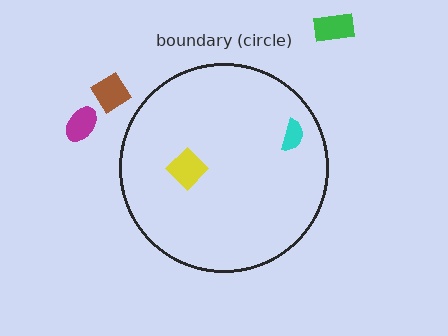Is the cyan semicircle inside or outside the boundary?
Inside.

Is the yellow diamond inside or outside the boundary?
Inside.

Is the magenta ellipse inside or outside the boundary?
Outside.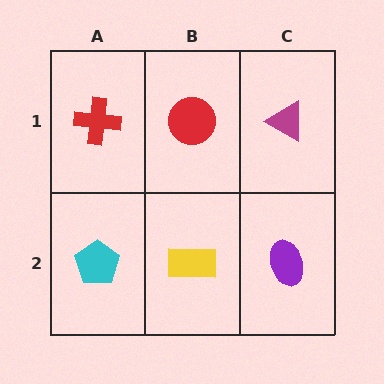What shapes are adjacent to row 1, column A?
A cyan pentagon (row 2, column A), a red circle (row 1, column B).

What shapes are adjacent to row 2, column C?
A magenta triangle (row 1, column C), a yellow rectangle (row 2, column B).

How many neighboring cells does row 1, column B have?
3.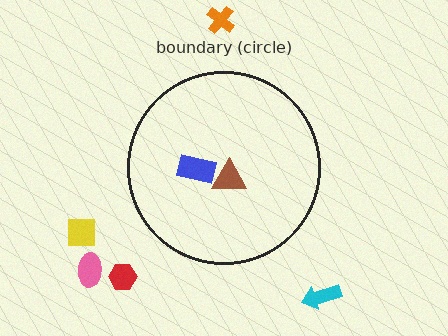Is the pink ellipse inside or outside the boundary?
Outside.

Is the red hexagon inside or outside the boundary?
Outside.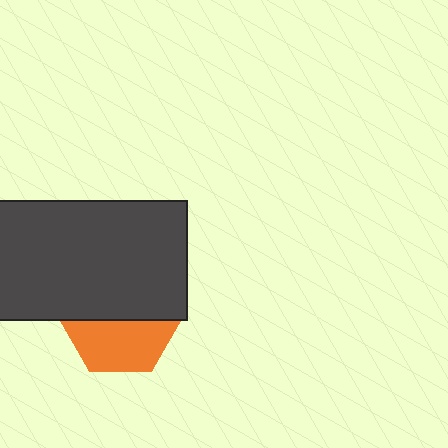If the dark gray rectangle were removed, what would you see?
You would see the complete orange hexagon.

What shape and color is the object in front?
The object in front is a dark gray rectangle.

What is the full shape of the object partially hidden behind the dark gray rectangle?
The partially hidden object is an orange hexagon.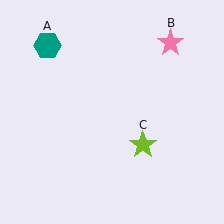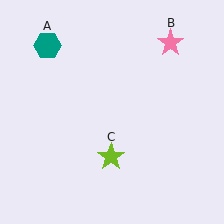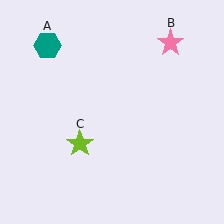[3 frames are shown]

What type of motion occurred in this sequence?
The lime star (object C) rotated clockwise around the center of the scene.